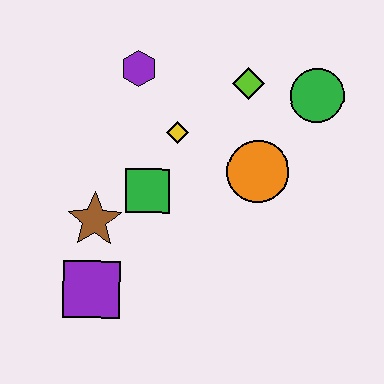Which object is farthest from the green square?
The green circle is farthest from the green square.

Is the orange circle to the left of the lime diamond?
No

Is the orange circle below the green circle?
Yes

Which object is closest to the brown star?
The green square is closest to the brown star.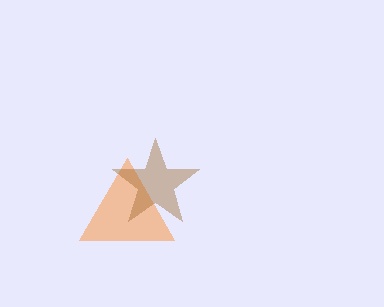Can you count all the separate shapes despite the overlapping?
Yes, there are 2 separate shapes.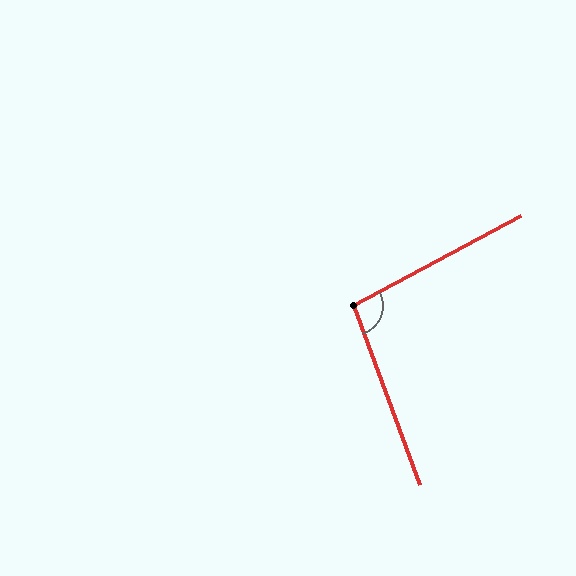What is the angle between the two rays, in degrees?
Approximately 98 degrees.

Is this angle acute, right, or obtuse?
It is obtuse.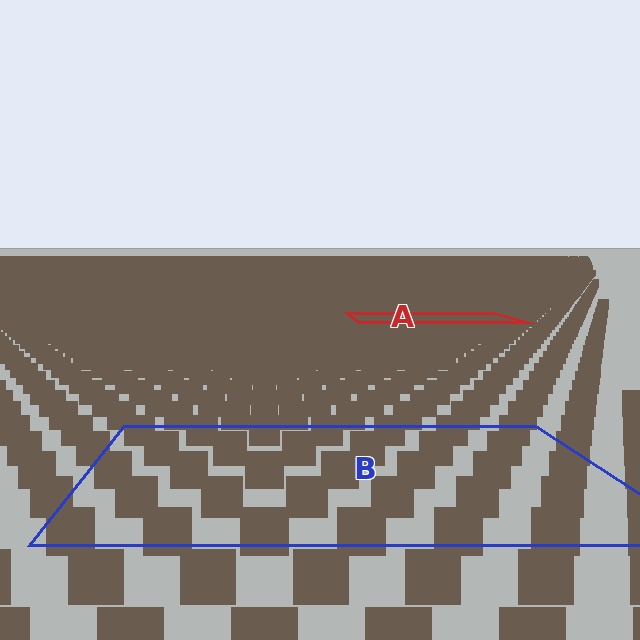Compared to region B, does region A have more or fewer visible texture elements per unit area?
Region A has more texture elements per unit area — they are packed more densely because it is farther away.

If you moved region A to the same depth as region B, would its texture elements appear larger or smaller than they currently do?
They would appear larger. At a closer depth, the same texture elements are projected at a bigger on-screen size.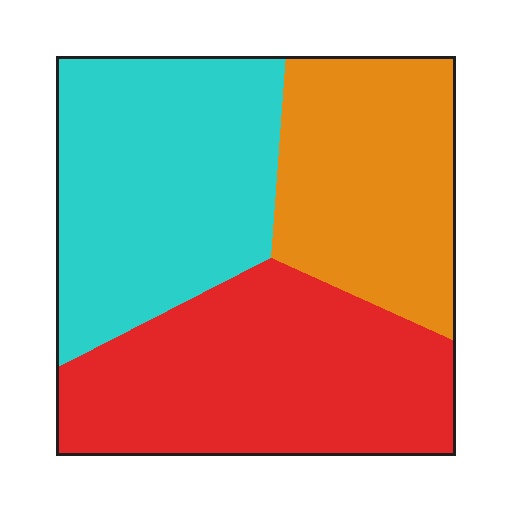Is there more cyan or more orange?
Cyan.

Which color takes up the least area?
Orange, at roughly 25%.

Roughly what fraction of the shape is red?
Red covers 37% of the shape.